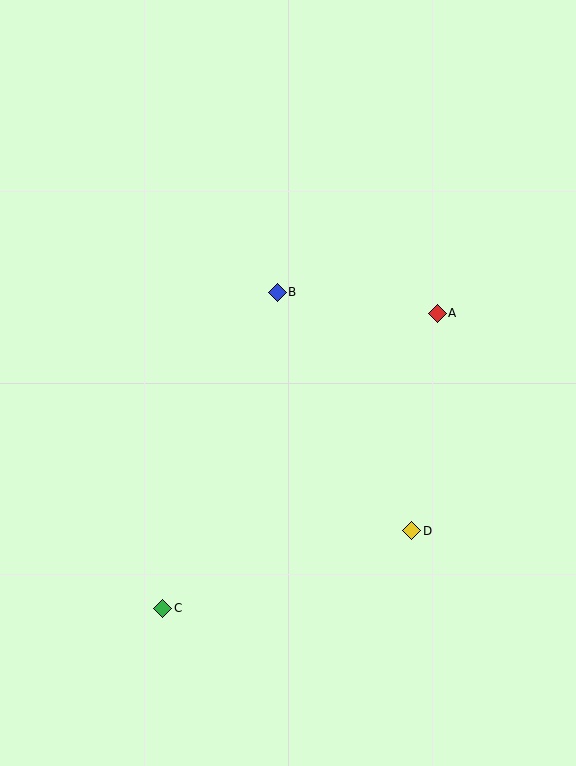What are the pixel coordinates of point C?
Point C is at (163, 608).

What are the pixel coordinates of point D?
Point D is at (412, 531).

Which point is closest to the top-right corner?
Point A is closest to the top-right corner.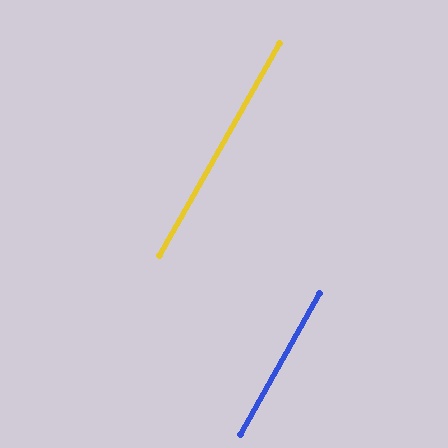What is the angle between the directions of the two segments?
Approximately 0 degrees.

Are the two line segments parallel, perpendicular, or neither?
Parallel — their directions differ by only 0.3°.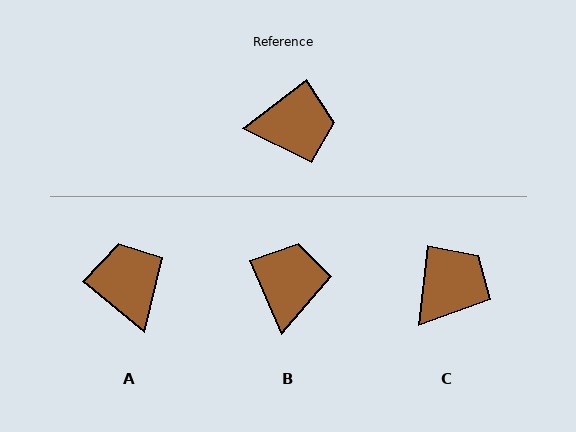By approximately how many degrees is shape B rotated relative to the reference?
Approximately 76 degrees counter-clockwise.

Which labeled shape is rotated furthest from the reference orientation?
A, about 103 degrees away.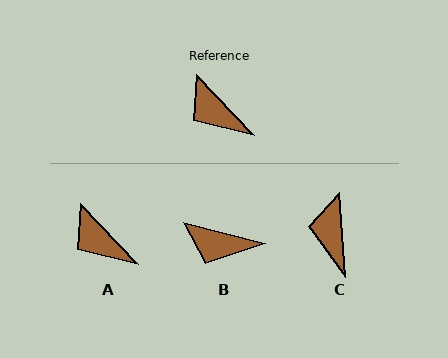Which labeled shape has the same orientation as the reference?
A.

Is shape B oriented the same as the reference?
No, it is off by about 32 degrees.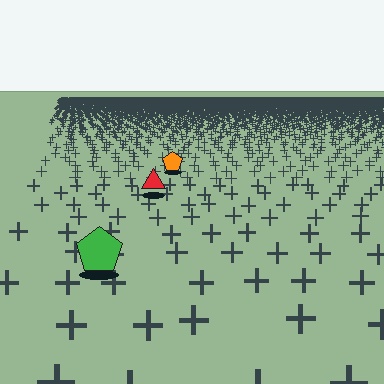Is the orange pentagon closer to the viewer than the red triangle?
No. The red triangle is closer — you can tell from the texture gradient: the ground texture is coarser near it.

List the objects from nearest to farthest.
From nearest to farthest: the green pentagon, the red triangle, the orange pentagon.